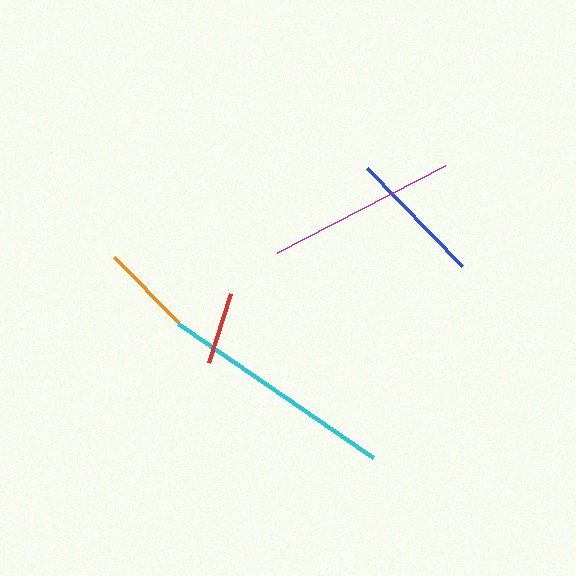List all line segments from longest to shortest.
From longest to shortest: cyan, magenta, blue, orange, red.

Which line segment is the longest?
The cyan line is the longest at approximately 237 pixels.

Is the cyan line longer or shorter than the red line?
The cyan line is longer than the red line.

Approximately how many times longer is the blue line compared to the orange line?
The blue line is approximately 1.5 times the length of the orange line.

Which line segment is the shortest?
The red line is the shortest at approximately 73 pixels.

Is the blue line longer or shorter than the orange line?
The blue line is longer than the orange line.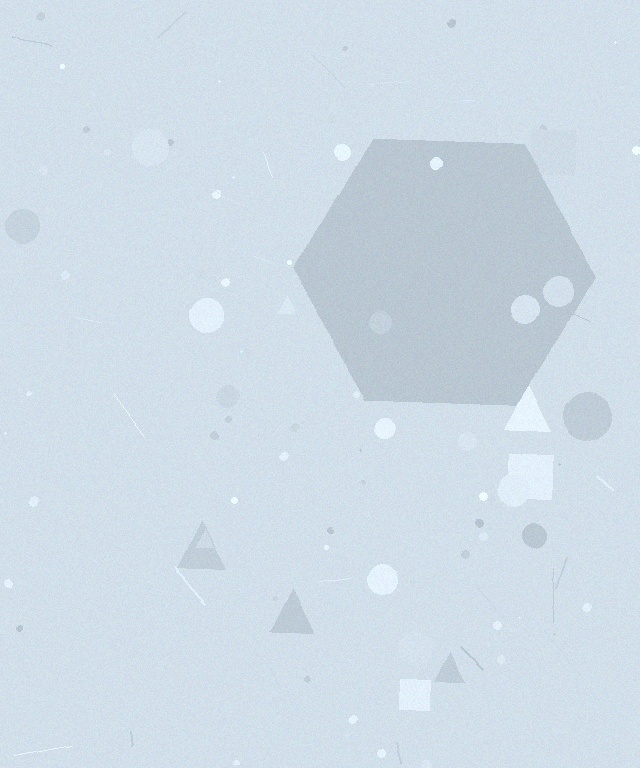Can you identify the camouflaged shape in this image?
The camouflaged shape is a hexagon.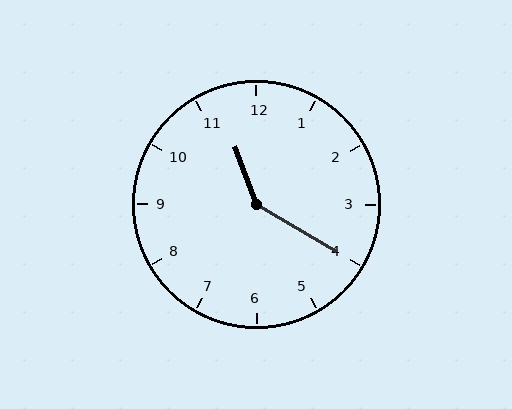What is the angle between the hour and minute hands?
Approximately 140 degrees.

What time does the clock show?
11:20.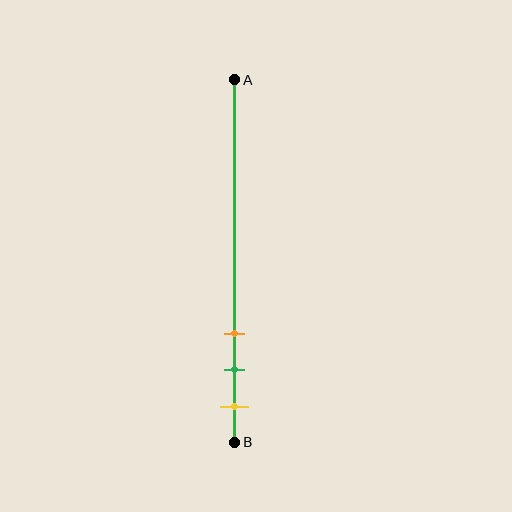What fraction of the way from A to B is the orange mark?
The orange mark is approximately 70% (0.7) of the way from A to B.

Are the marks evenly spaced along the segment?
Yes, the marks are approximately evenly spaced.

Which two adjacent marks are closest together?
The green and yellow marks are the closest adjacent pair.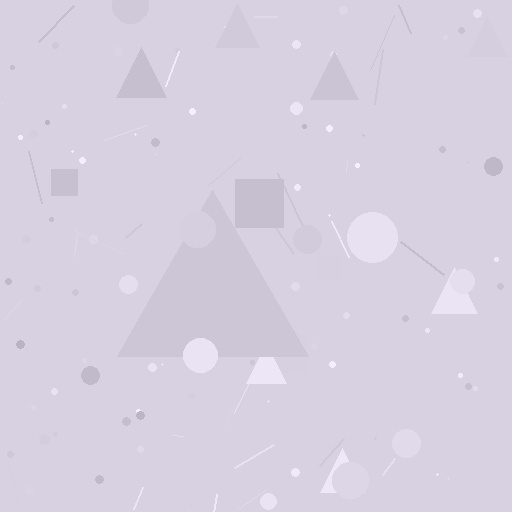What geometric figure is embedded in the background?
A triangle is embedded in the background.